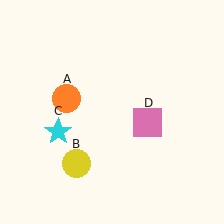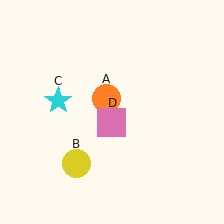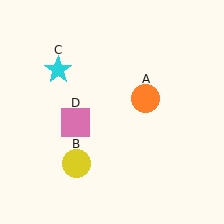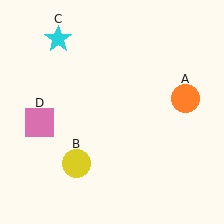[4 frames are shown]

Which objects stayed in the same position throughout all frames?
Yellow circle (object B) remained stationary.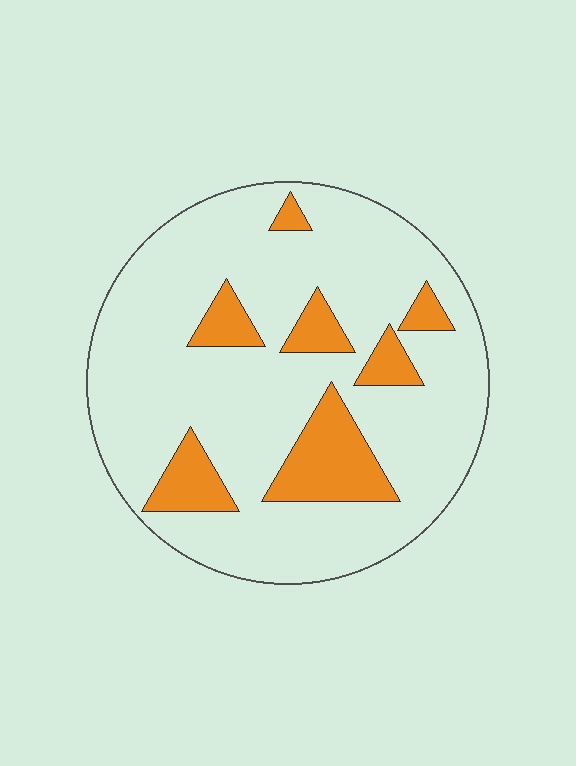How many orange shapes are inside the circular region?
7.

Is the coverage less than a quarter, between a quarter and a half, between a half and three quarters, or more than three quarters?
Less than a quarter.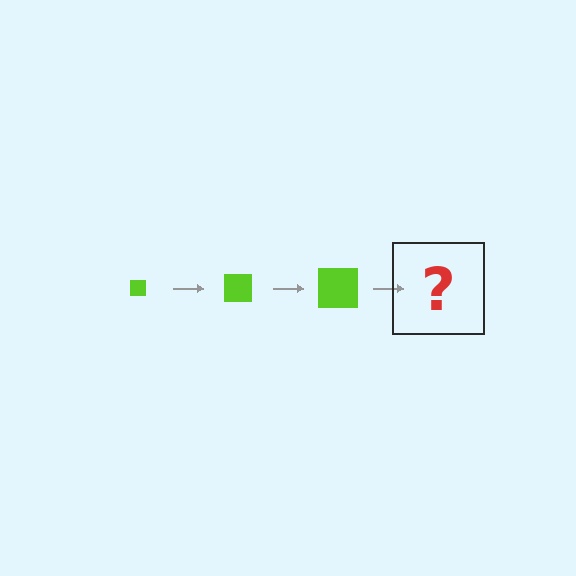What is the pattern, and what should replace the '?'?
The pattern is that the square gets progressively larger each step. The '?' should be a lime square, larger than the previous one.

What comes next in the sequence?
The next element should be a lime square, larger than the previous one.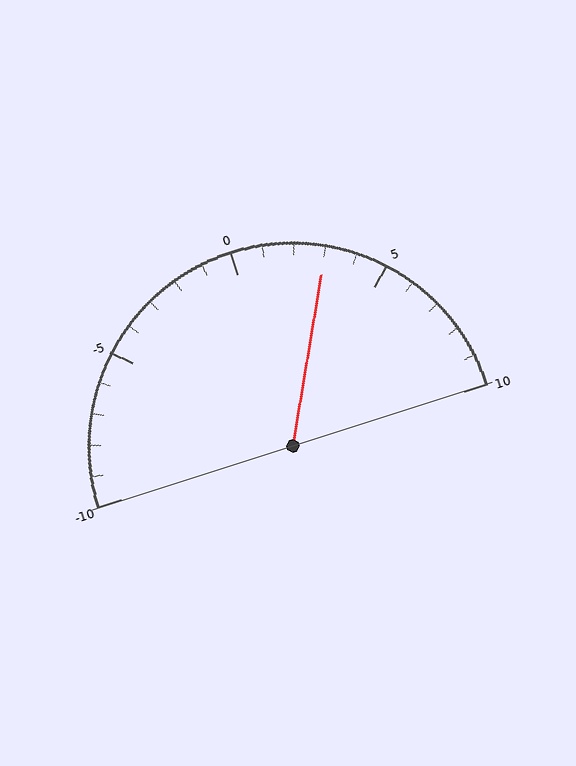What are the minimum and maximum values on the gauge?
The gauge ranges from -10 to 10.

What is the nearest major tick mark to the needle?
The nearest major tick mark is 5.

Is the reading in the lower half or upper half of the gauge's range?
The reading is in the upper half of the range (-10 to 10).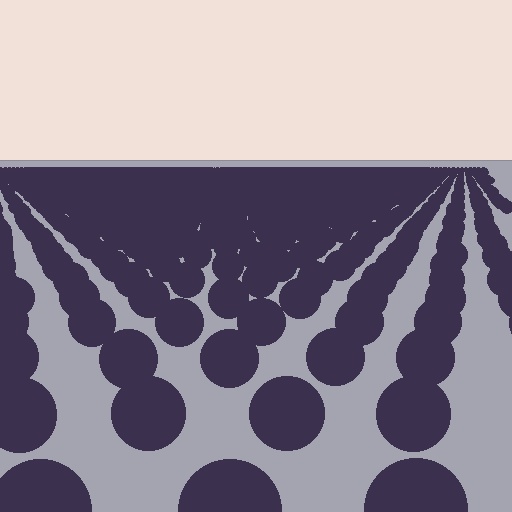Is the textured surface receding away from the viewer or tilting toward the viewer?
The surface is receding away from the viewer. Texture elements get smaller and denser toward the top.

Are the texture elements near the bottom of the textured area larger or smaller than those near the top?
Larger. Near the bottom, elements are closer to the viewer and appear at a bigger on-screen size.